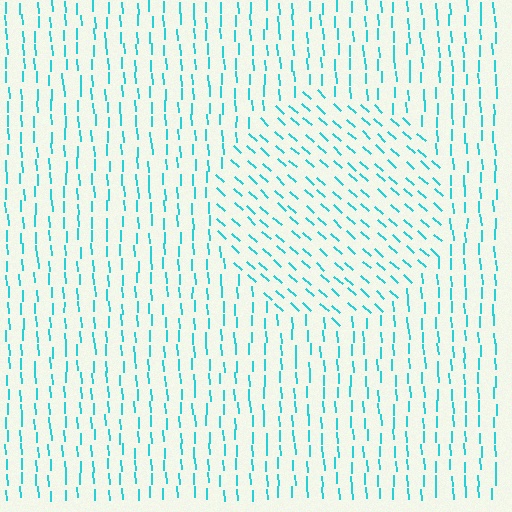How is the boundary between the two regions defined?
The boundary is defined purely by a change in line orientation (approximately 45 degrees difference). All lines are the same color and thickness.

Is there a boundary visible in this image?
Yes, there is a texture boundary formed by a change in line orientation.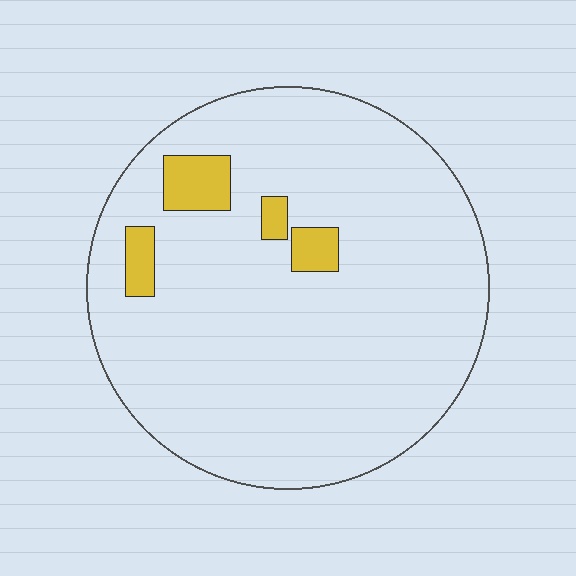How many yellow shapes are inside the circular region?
4.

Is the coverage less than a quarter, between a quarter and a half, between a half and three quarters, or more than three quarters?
Less than a quarter.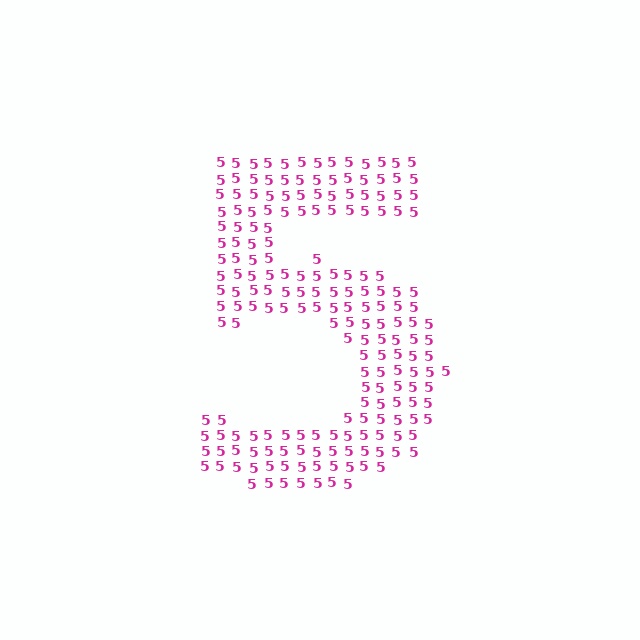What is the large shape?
The large shape is the digit 5.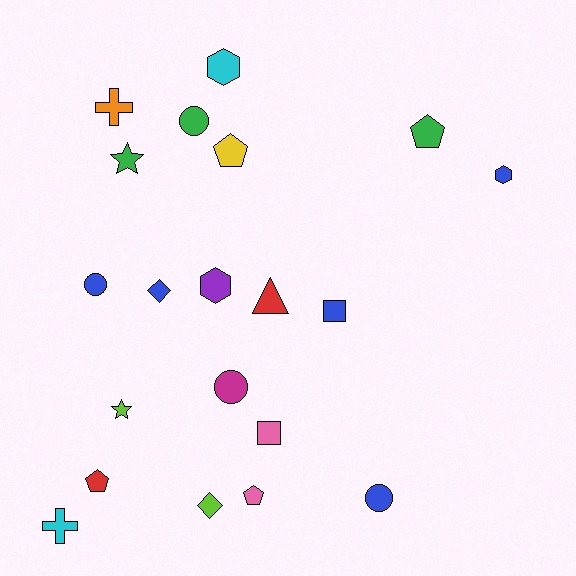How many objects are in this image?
There are 20 objects.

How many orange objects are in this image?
There is 1 orange object.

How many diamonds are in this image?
There are 2 diamonds.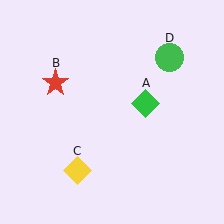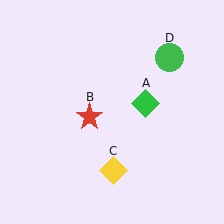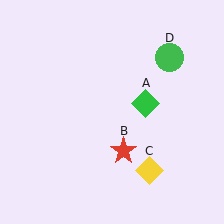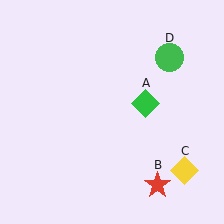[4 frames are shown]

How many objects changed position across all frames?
2 objects changed position: red star (object B), yellow diamond (object C).